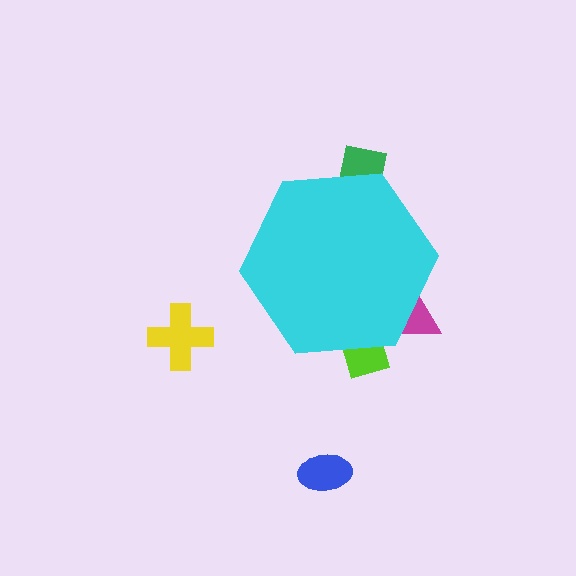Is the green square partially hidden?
Yes, the green square is partially hidden behind the cyan hexagon.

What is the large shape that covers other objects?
A cyan hexagon.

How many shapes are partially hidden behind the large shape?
3 shapes are partially hidden.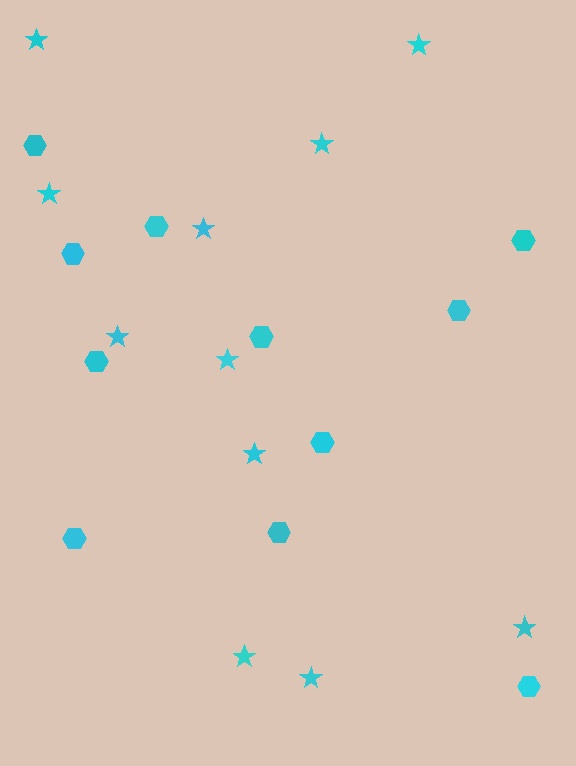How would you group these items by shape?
There are 2 groups: one group of hexagons (11) and one group of stars (11).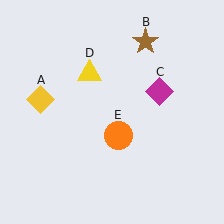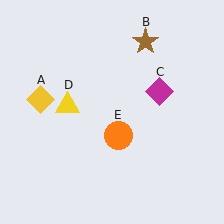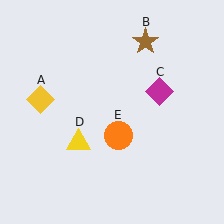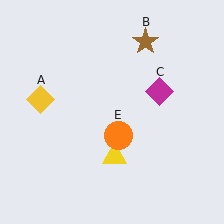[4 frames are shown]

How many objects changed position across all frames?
1 object changed position: yellow triangle (object D).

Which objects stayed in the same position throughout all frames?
Yellow diamond (object A) and brown star (object B) and magenta diamond (object C) and orange circle (object E) remained stationary.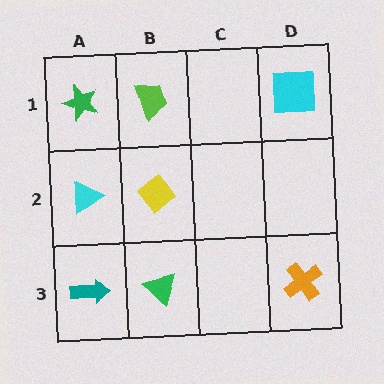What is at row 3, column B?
A green triangle.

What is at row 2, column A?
A cyan triangle.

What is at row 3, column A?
A teal arrow.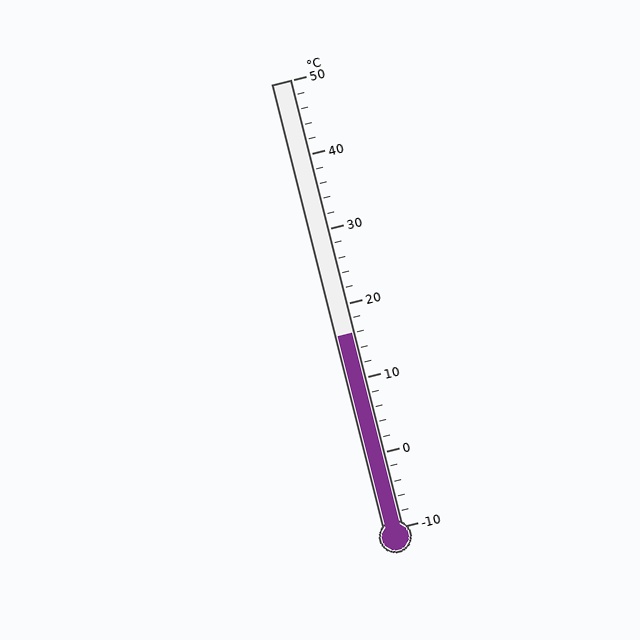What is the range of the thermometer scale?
The thermometer scale ranges from -10°C to 50°C.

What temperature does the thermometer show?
The thermometer shows approximately 16°C.